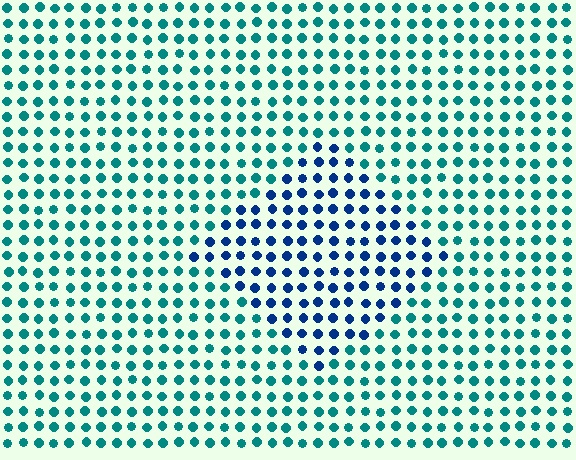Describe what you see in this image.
The image is filled with small teal elements in a uniform arrangement. A diamond-shaped region is visible where the elements are tinted to a slightly different hue, forming a subtle color boundary.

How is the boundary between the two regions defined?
The boundary is defined purely by a slight shift in hue (about 43 degrees). Spacing, size, and orientation are identical on both sides.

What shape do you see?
I see a diamond.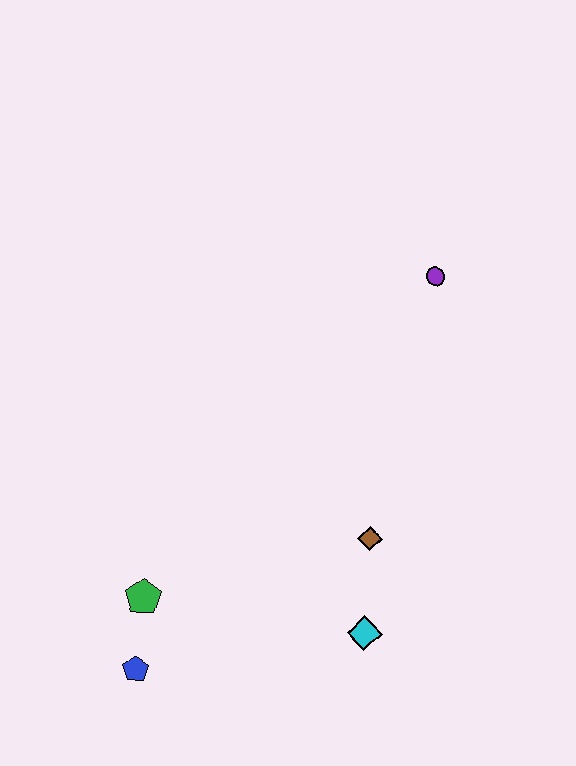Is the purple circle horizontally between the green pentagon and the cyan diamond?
No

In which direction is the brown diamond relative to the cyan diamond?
The brown diamond is above the cyan diamond.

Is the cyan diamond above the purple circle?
No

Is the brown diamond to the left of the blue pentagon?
No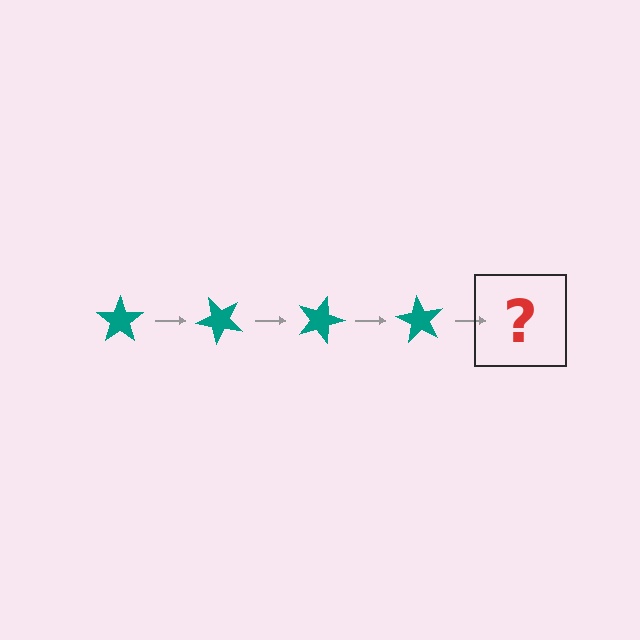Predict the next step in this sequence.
The next step is a teal star rotated 180 degrees.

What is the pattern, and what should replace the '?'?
The pattern is that the star rotates 45 degrees each step. The '?' should be a teal star rotated 180 degrees.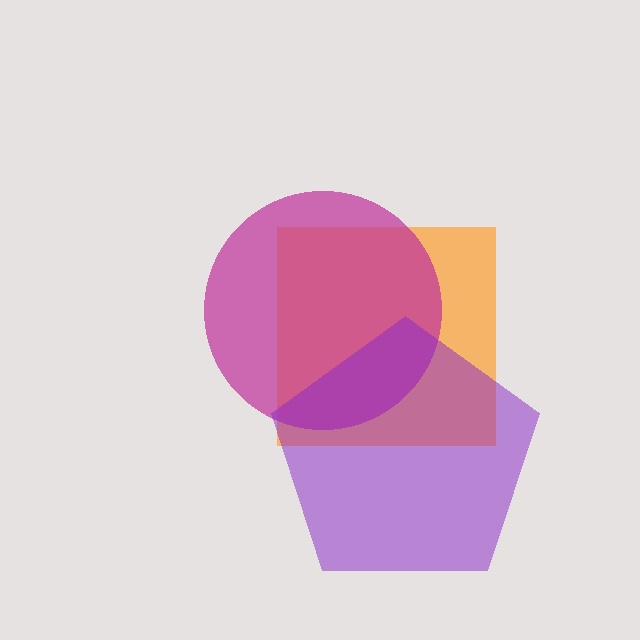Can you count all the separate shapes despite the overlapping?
Yes, there are 3 separate shapes.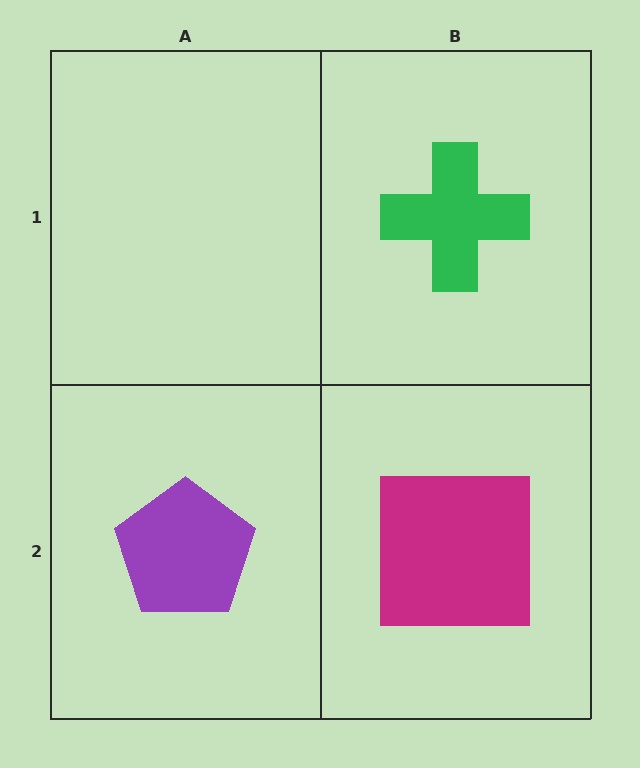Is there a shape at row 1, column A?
No, that cell is empty.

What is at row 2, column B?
A magenta square.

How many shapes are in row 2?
2 shapes.